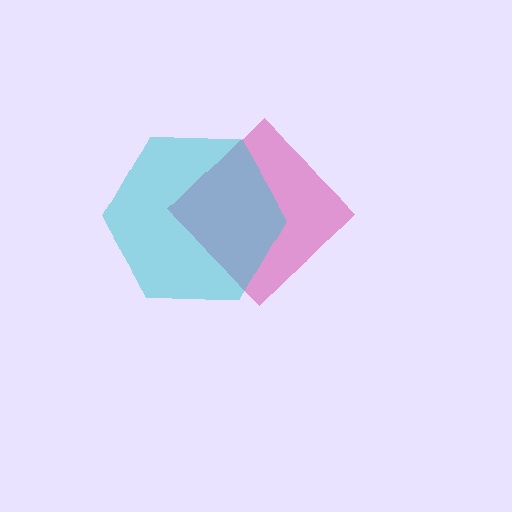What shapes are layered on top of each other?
The layered shapes are: a magenta diamond, a cyan hexagon.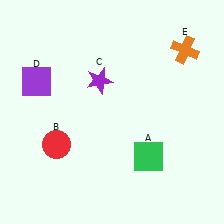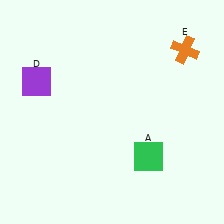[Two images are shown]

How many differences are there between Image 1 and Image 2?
There are 2 differences between the two images.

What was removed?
The purple star (C), the red circle (B) were removed in Image 2.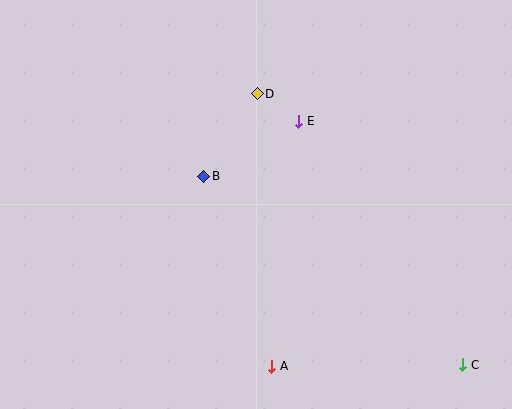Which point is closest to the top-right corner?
Point E is closest to the top-right corner.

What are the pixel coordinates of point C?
Point C is at (463, 365).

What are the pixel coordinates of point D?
Point D is at (257, 94).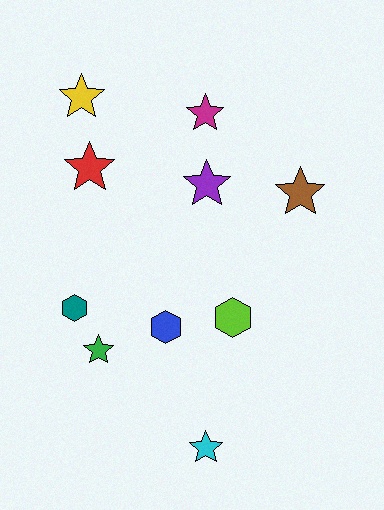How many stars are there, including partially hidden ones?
There are 7 stars.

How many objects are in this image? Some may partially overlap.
There are 10 objects.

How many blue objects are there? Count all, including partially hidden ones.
There is 1 blue object.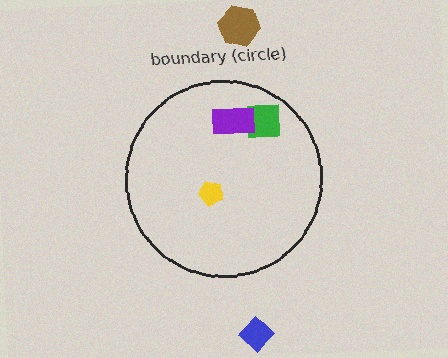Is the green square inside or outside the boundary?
Inside.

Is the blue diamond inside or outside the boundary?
Outside.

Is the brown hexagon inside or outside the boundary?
Outside.